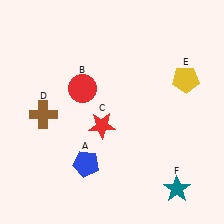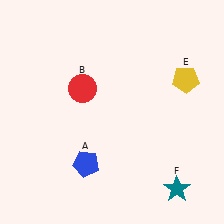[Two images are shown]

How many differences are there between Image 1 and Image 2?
There are 2 differences between the two images.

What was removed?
The red star (C), the brown cross (D) were removed in Image 2.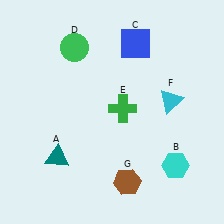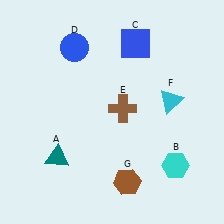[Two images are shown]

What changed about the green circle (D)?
In Image 1, D is green. In Image 2, it changed to blue.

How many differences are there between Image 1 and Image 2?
There are 2 differences between the two images.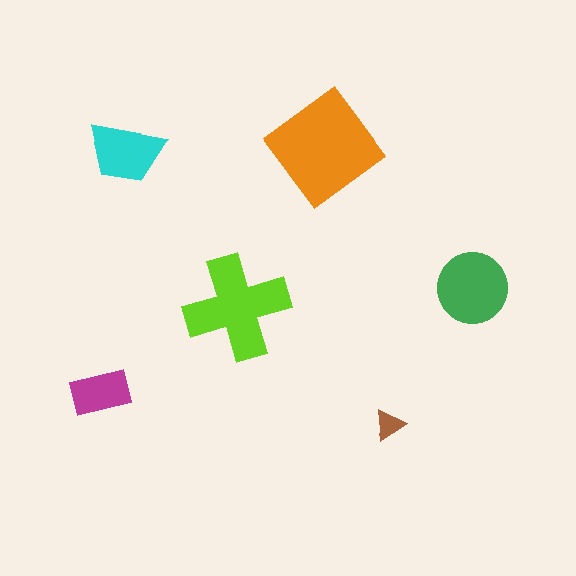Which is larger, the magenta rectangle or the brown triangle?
The magenta rectangle.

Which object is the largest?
The orange diamond.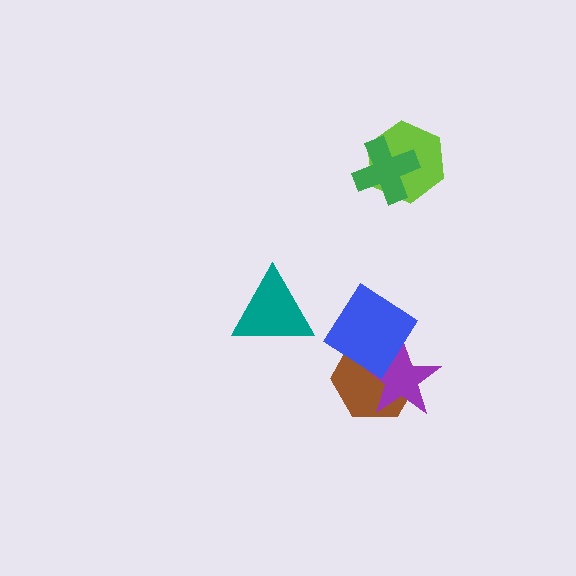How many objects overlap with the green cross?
1 object overlaps with the green cross.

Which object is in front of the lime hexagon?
The green cross is in front of the lime hexagon.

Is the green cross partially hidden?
No, no other shape covers it.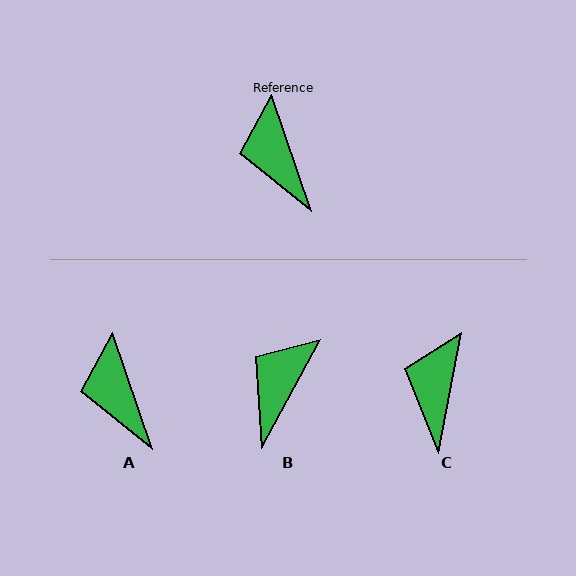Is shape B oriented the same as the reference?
No, it is off by about 47 degrees.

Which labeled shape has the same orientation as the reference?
A.